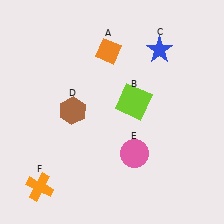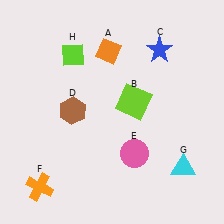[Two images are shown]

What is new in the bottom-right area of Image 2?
A cyan triangle (G) was added in the bottom-right area of Image 2.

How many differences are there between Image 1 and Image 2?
There are 2 differences between the two images.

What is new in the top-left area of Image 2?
A lime diamond (H) was added in the top-left area of Image 2.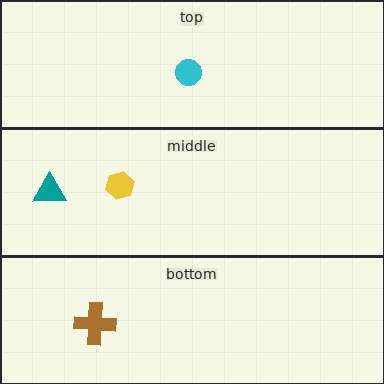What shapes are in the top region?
The cyan circle.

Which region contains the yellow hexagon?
The middle region.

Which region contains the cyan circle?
The top region.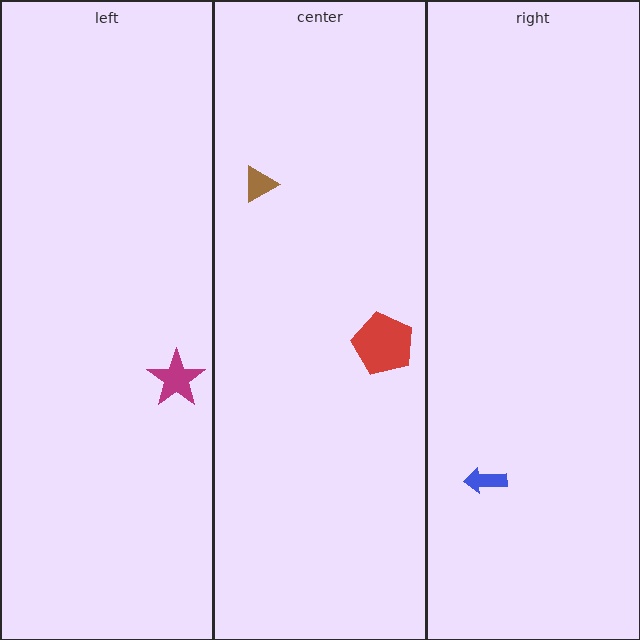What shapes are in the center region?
The red pentagon, the brown triangle.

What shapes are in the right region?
The blue arrow.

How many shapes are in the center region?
2.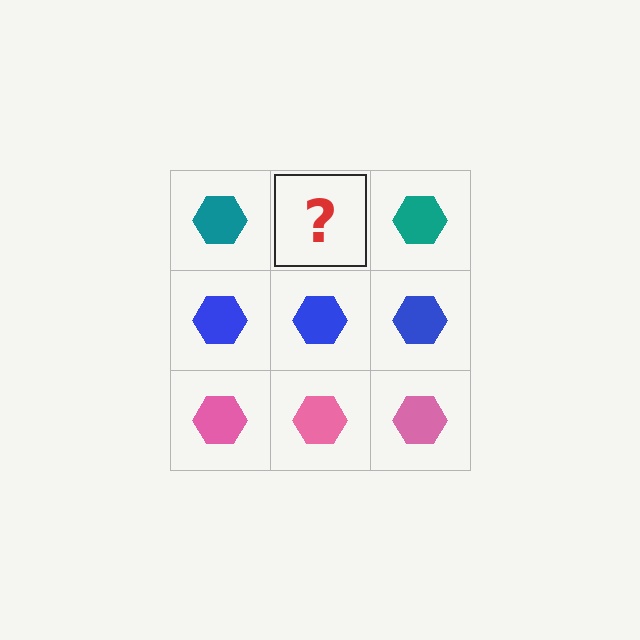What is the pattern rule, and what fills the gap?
The rule is that each row has a consistent color. The gap should be filled with a teal hexagon.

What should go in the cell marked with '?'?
The missing cell should contain a teal hexagon.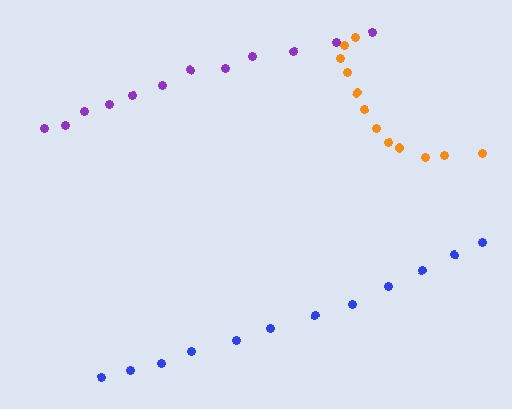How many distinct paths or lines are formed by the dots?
There are 3 distinct paths.